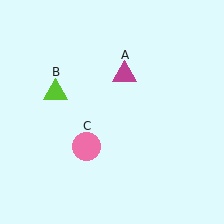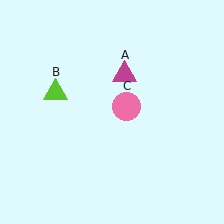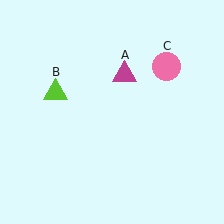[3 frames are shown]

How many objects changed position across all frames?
1 object changed position: pink circle (object C).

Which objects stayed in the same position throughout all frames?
Magenta triangle (object A) and lime triangle (object B) remained stationary.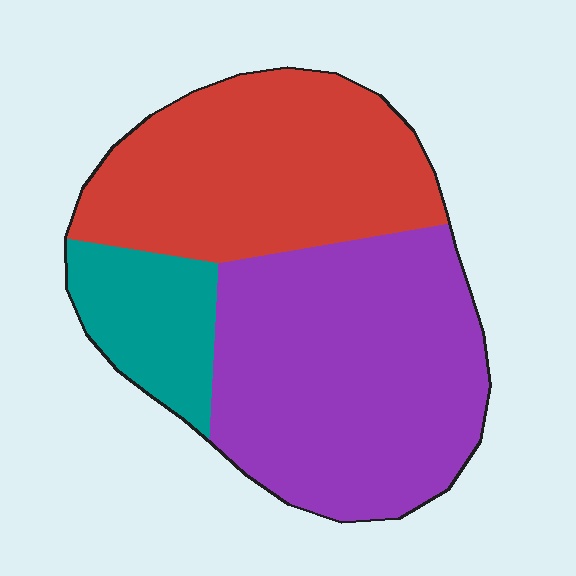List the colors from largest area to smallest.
From largest to smallest: purple, red, teal.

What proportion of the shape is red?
Red takes up between a third and a half of the shape.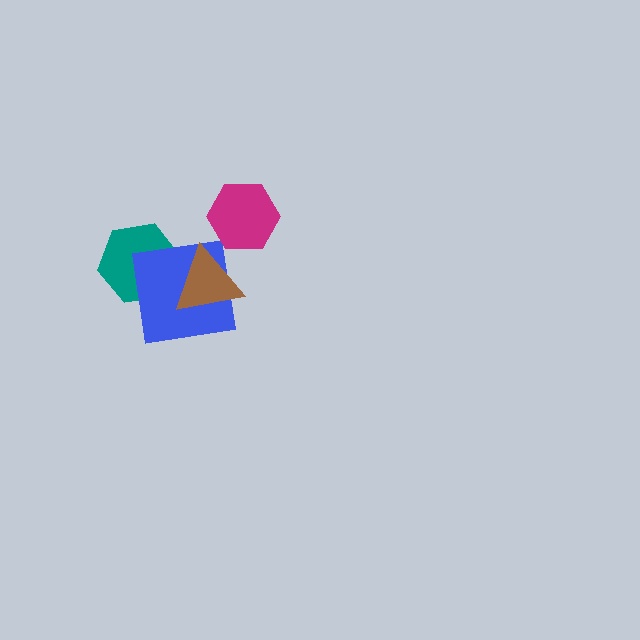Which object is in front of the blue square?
The brown triangle is in front of the blue square.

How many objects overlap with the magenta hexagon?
0 objects overlap with the magenta hexagon.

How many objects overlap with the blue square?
2 objects overlap with the blue square.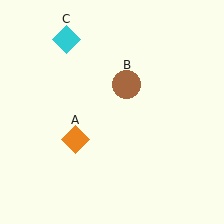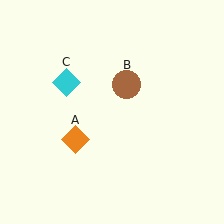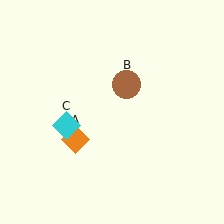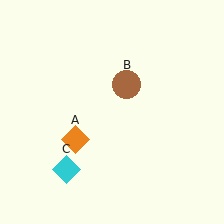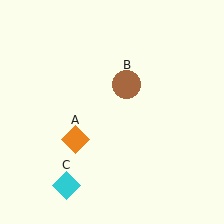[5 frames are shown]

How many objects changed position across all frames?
1 object changed position: cyan diamond (object C).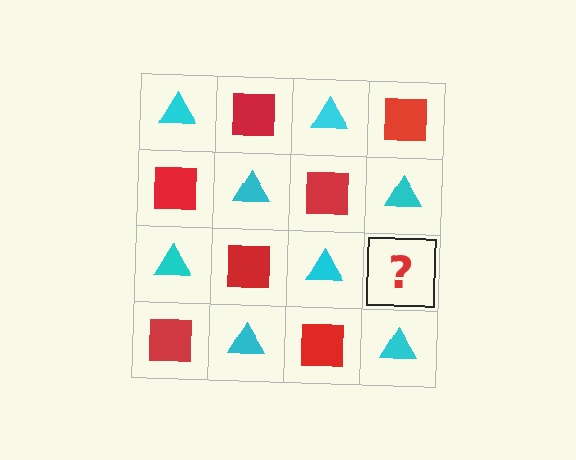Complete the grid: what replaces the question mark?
The question mark should be replaced with a red square.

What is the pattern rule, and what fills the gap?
The rule is that it alternates cyan triangle and red square in a checkerboard pattern. The gap should be filled with a red square.